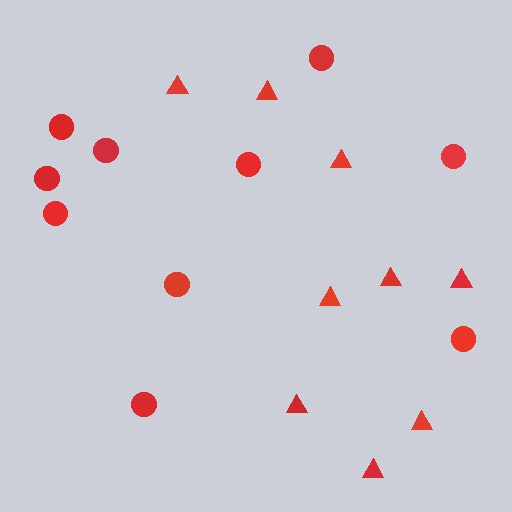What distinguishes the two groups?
There are 2 groups: one group of triangles (9) and one group of circles (10).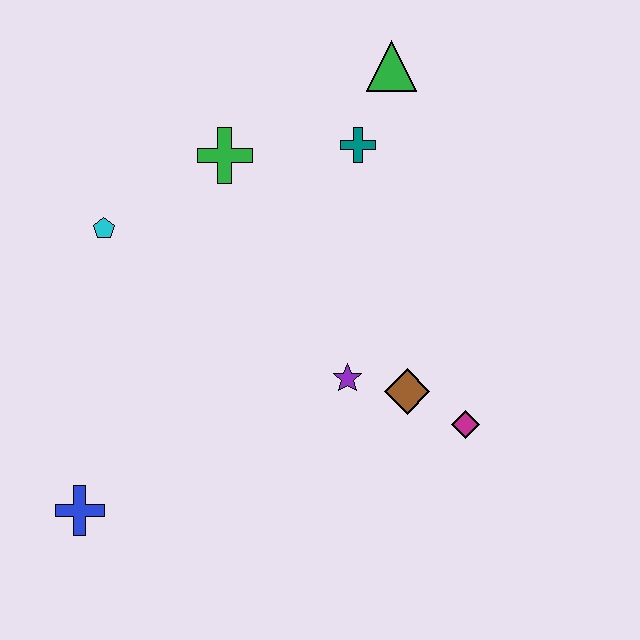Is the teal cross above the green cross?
Yes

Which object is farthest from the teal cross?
The blue cross is farthest from the teal cross.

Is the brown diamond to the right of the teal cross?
Yes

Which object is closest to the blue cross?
The cyan pentagon is closest to the blue cross.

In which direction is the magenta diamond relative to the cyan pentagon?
The magenta diamond is to the right of the cyan pentagon.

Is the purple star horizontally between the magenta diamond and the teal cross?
No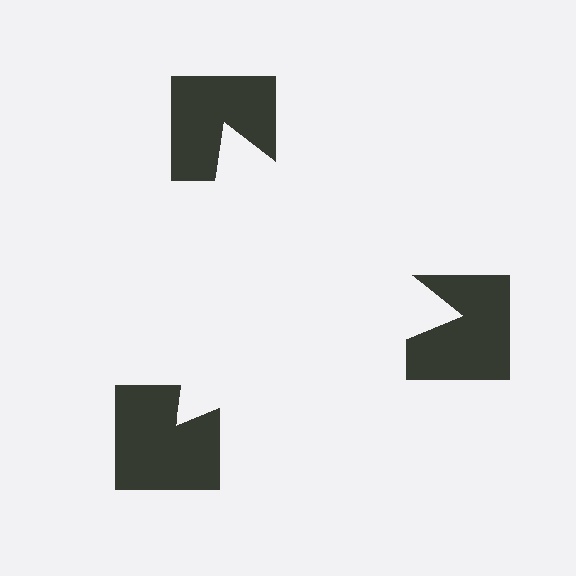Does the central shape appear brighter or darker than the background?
It typically appears slightly brighter than the background, even though no actual brightness change is drawn.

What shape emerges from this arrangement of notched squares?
An illusory triangle — its edges are inferred from the aligned wedge cuts in the notched squares, not physically drawn.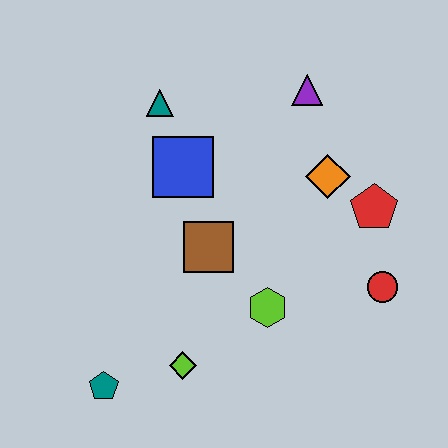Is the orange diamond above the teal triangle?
No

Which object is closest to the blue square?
The teal triangle is closest to the blue square.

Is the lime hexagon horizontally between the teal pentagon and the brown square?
No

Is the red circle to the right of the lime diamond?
Yes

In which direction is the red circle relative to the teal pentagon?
The red circle is to the right of the teal pentagon.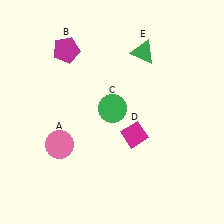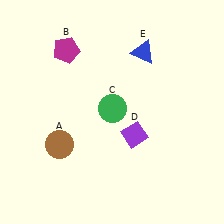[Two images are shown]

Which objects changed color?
A changed from pink to brown. D changed from magenta to purple. E changed from green to blue.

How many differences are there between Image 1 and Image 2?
There are 3 differences between the two images.